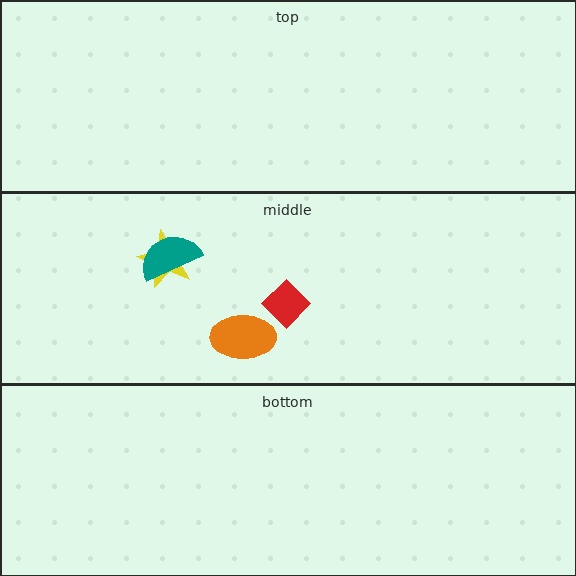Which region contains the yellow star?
The middle region.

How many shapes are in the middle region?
4.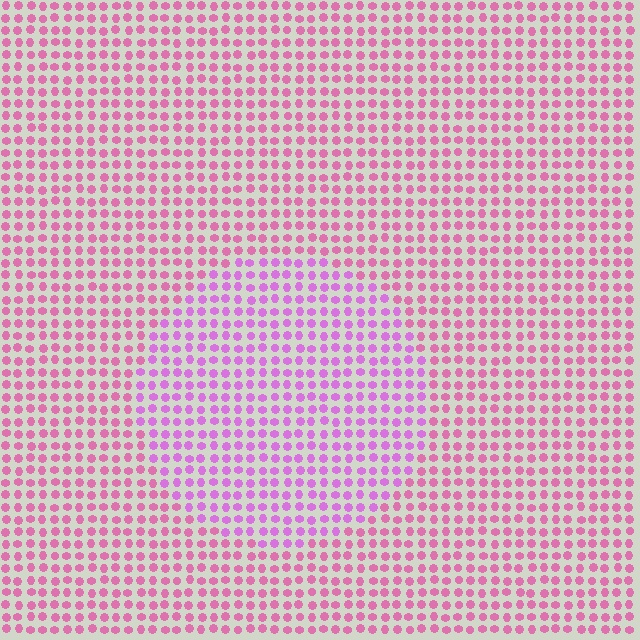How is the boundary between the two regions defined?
The boundary is defined purely by a slight shift in hue (about 30 degrees). Spacing, size, and orientation are identical on both sides.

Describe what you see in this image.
The image is filled with small pink elements in a uniform arrangement. A circle-shaped region is visible where the elements are tinted to a slightly different hue, forming a subtle color boundary.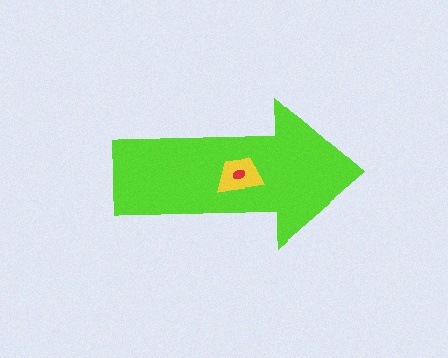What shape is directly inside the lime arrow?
The yellow trapezoid.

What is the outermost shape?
The lime arrow.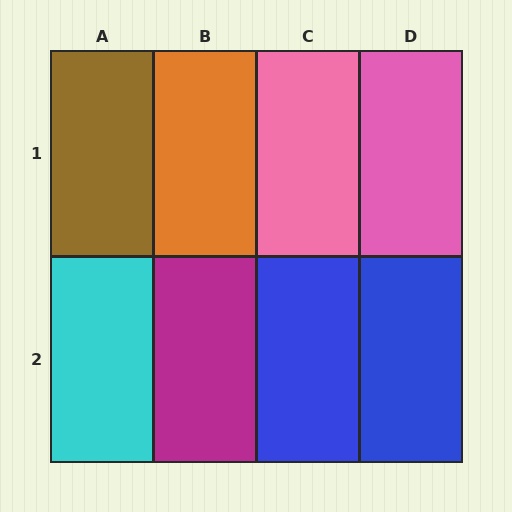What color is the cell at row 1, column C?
Pink.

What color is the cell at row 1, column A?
Brown.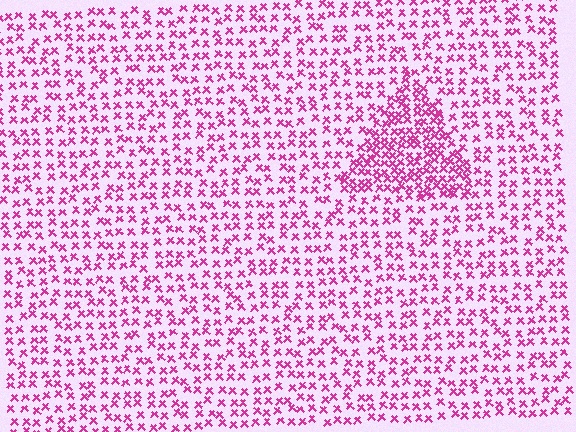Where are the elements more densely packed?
The elements are more densely packed inside the triangle boundary.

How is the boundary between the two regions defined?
The boundary is defined by a change in element density (approximately 2.0x ratio). All elements are the same color, size, and shape.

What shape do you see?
I see a triangle.